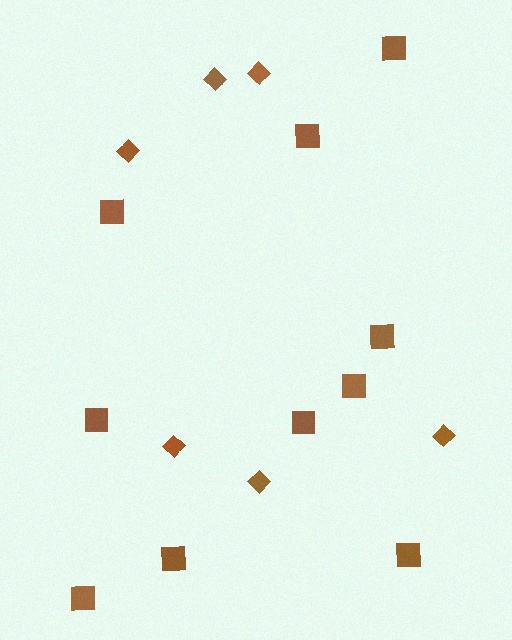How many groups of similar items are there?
There are 2 groups: one group of diamonds (6) and one group of squares (10).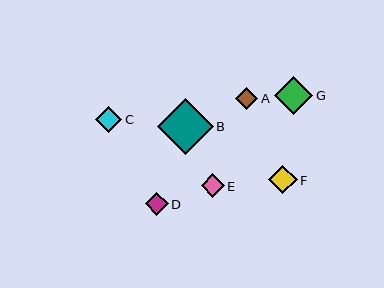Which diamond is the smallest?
Diamond A is the smallest with a size of approximately 22 pixels.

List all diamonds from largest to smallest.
From largest to smallest: B, G, F, C, E, D, A.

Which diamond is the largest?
Diamond B is the largest with a size of approximately 56 pixels.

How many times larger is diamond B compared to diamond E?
Diamond B is approximately 2.4 times the size of diamond E.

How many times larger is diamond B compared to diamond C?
Diamond B is approximately 2.1 times the size of diamond C.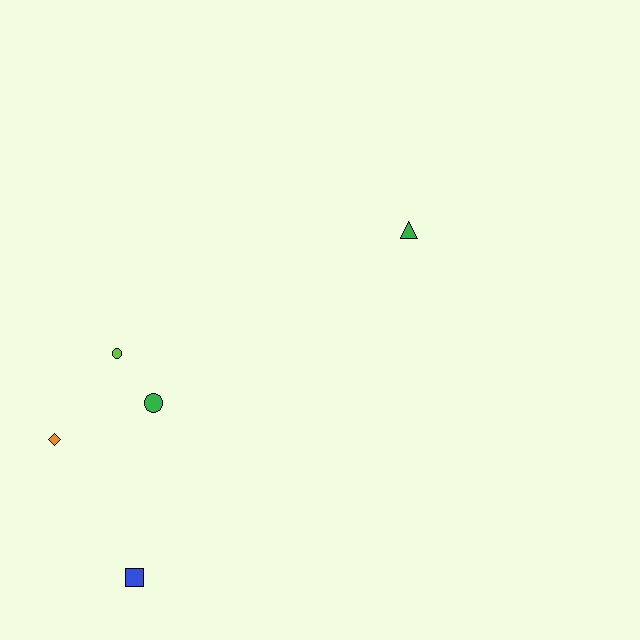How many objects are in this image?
There are 5 objects.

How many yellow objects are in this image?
There are no yellow objects.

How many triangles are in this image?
There is 1 triangle.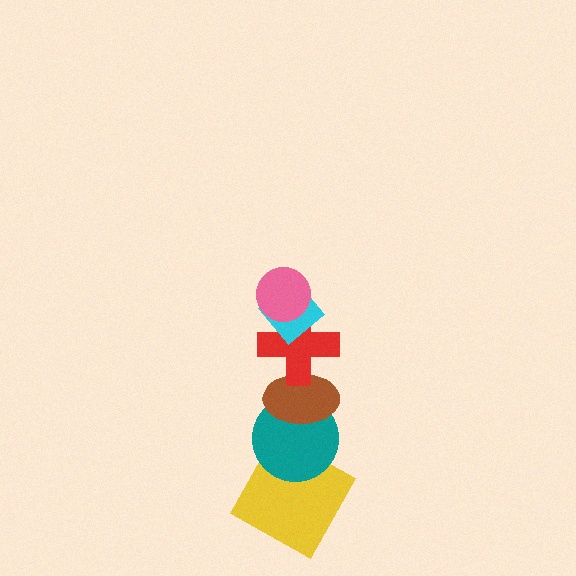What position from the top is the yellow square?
The yellow square is 6th from the top.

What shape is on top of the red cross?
The cyan diamond is on top of the red cross.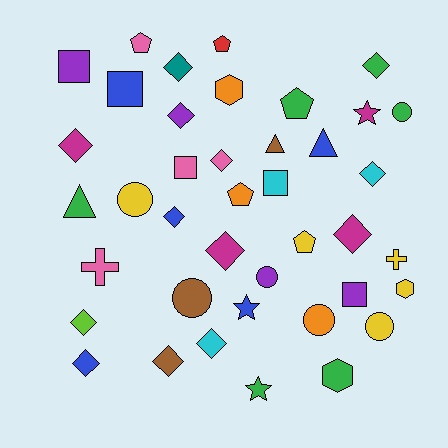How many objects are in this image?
There are 40 objects.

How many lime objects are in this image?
There is 1 lime object.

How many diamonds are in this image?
There are 13 diamonds.